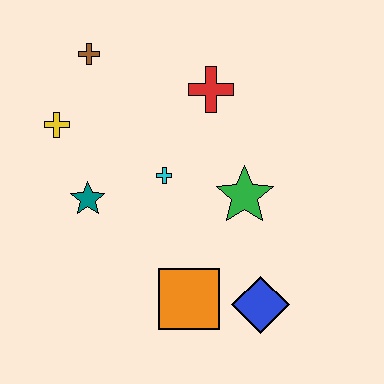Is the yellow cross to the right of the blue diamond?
No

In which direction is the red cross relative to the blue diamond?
The red cross is above the blue diamond.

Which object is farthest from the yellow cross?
The blue diamond is farthest from the yellow cross.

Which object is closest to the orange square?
The blue diamond is closest to the orange square.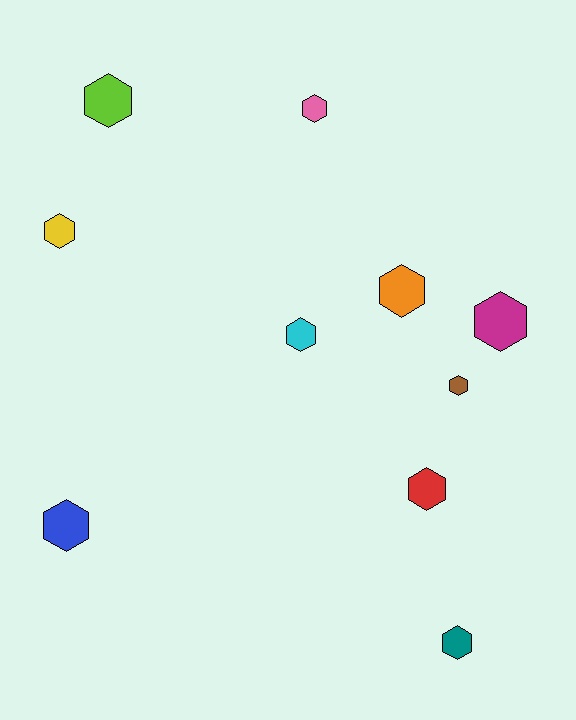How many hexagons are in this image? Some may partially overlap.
There are 10 hexagons.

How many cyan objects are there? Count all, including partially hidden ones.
There is 1 cyan object.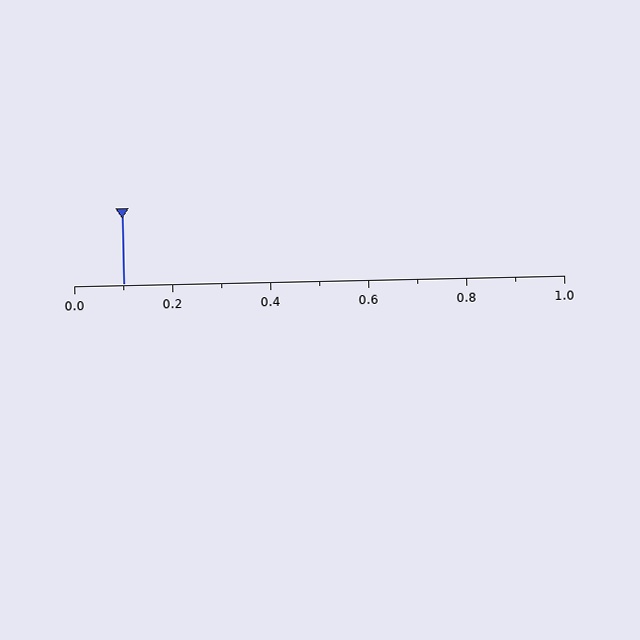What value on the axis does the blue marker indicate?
The marker indicates approximately 0.1.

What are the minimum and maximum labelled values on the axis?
The axis runs from 0.0 to 1.0.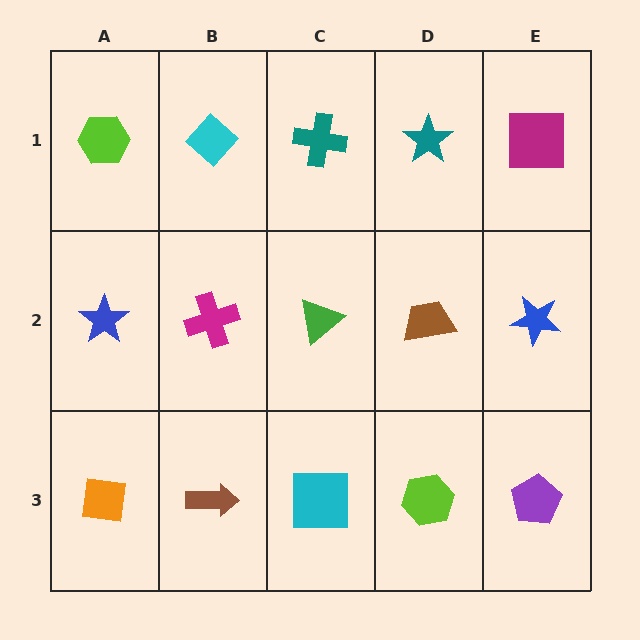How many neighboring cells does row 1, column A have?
2.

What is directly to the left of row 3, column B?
An orange square.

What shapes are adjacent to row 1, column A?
A blue star (row 2, column A), a cyan diamond (row 1, column B).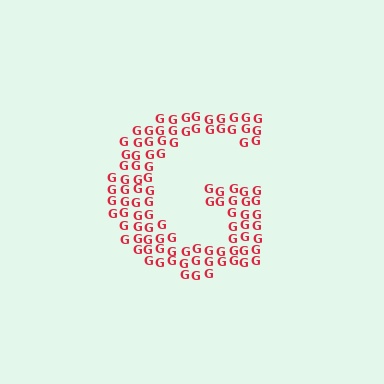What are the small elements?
The small elements are letter G's.